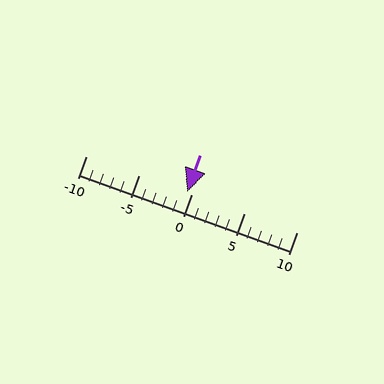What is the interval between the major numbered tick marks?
The major tick marks are spaced 5 units apart.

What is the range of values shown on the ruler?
The ruler shows values from -10 to 10.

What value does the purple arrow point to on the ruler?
The purple arrow points to approximately 0.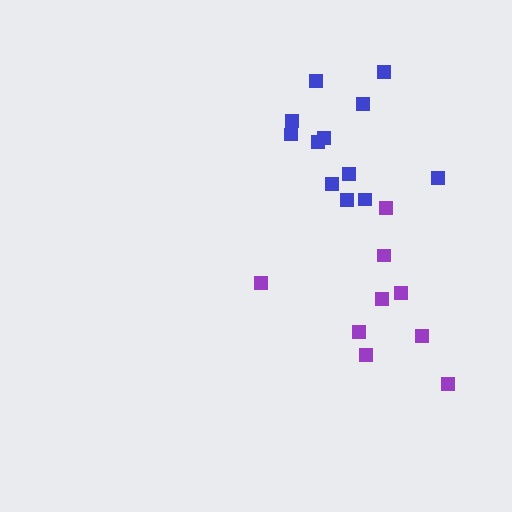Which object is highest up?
The blue cluster is topmost.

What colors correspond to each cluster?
The clusters are colored: blue, purple.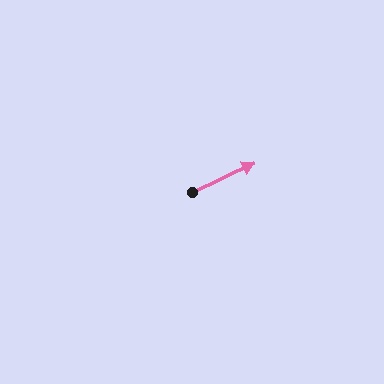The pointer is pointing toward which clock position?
Roughly 2 o'clock.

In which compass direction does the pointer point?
Northeast.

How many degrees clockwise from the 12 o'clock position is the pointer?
Approximately 65 degrees.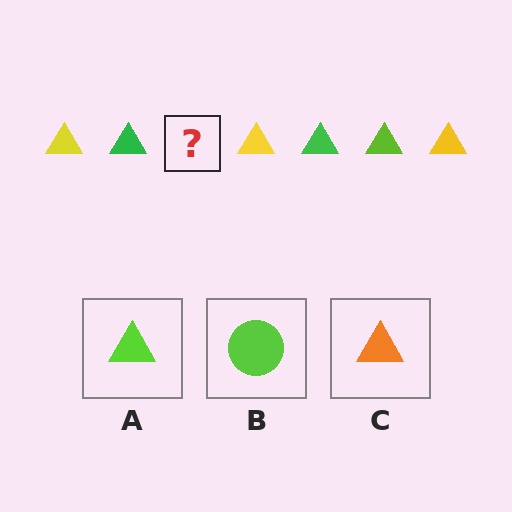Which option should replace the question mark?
Option A.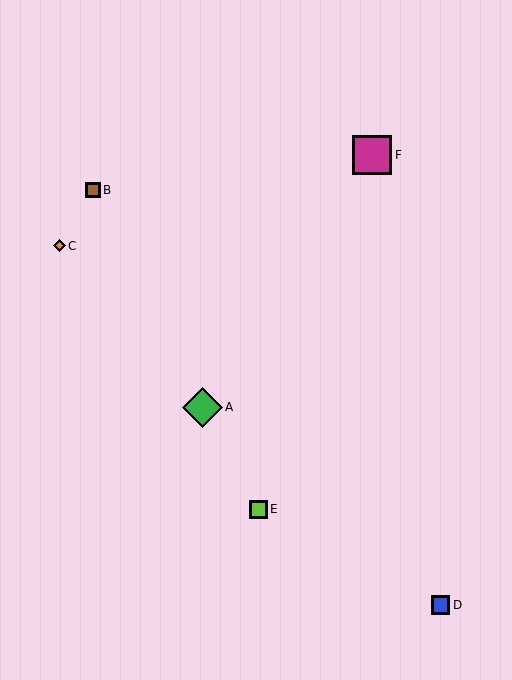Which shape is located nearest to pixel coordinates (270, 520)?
The lime square (labeled E) at (259, 509) is nearest to that location.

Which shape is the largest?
The green diamond (labeled A) is the largest.